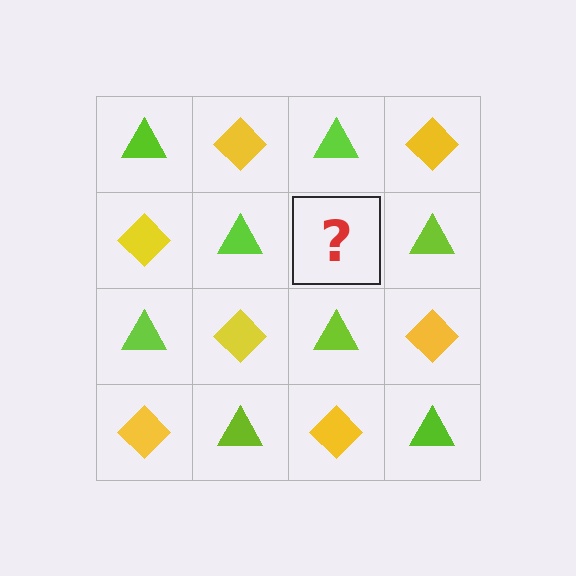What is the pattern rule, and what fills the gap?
The rule is that it alternates lime triangle and yellow diamond in a checkerboard pattern. The gap should be filled with a yellow diamond.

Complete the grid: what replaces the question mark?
The question mark should be replaced with a yellow diamond.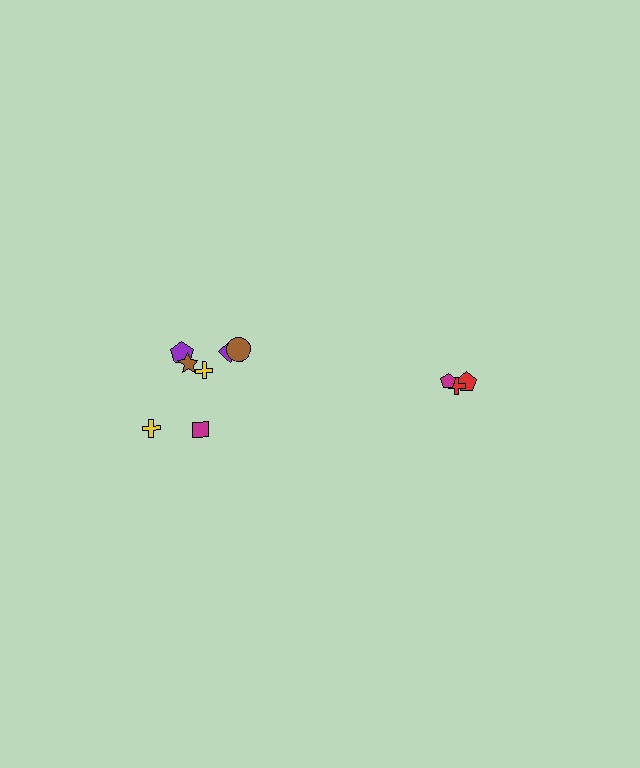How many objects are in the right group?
There are 3 objects.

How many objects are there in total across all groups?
There are 10 objects.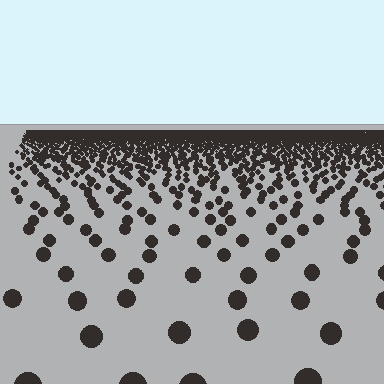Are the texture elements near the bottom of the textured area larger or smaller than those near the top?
Larger. Near the bottom, elements are closer to the viewer and appear at a bigger on-screen size.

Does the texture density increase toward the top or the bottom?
Density increases toward the top.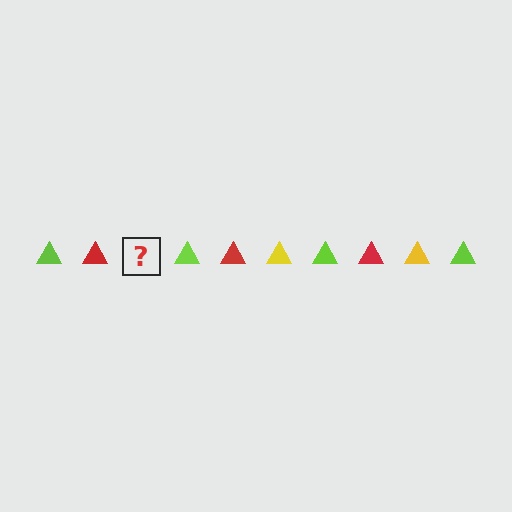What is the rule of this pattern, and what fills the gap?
The rule is that the pattern cycles through lime, red, yellow triangles. The gap should be filled with a yellow triangle.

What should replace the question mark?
The question mark should be replaced with a yellow triangle.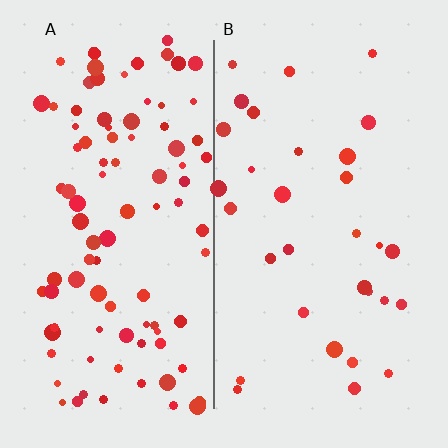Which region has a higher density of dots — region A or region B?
A (the left).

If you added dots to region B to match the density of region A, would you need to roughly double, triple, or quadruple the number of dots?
Approximately triple.